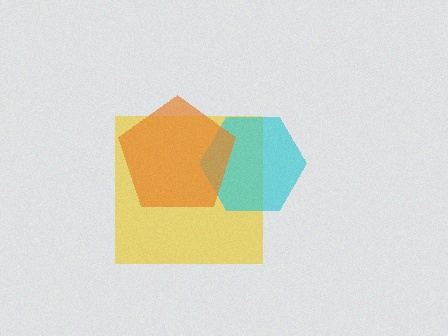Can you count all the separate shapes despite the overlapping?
Yes, there are 3 separate shapes.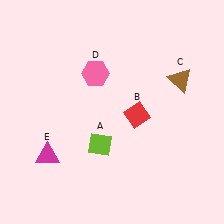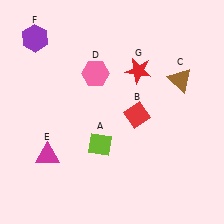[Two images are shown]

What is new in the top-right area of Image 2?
A red star (G) was added in the top-right area of Image 2.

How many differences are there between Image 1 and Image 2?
There are 2 differences between the two images.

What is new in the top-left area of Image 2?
A purple hexagon (F) was added in the top-left area of Image 2.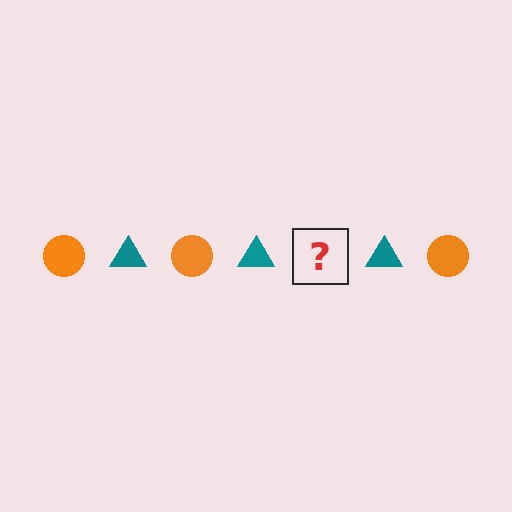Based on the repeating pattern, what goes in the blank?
The blank should be an orange circle.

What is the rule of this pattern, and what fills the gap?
The rule is that the pattern alternates between orange circle and teal triangle. The gap should be filled with an orange circle.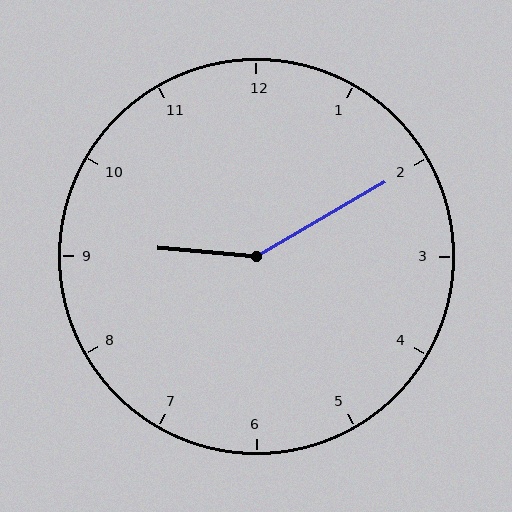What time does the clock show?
9:10.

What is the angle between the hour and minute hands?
Approximately 145 degrees.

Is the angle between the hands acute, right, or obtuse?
It is obtuse.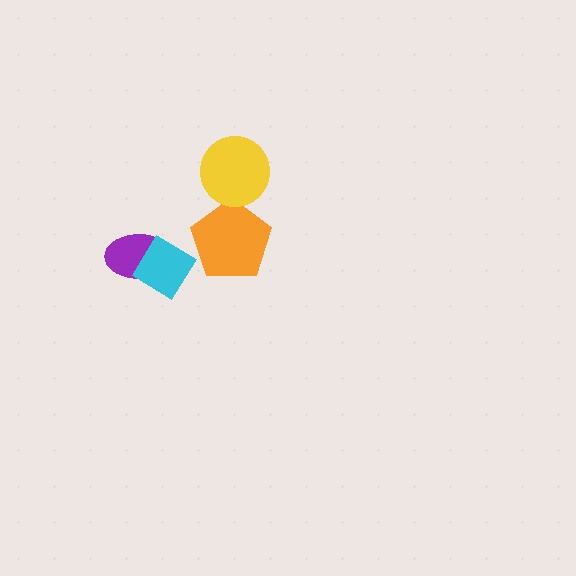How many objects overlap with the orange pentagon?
1 object overlaps with the orange pentagon.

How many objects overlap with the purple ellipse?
1 object overlaps with the purple ellipse.